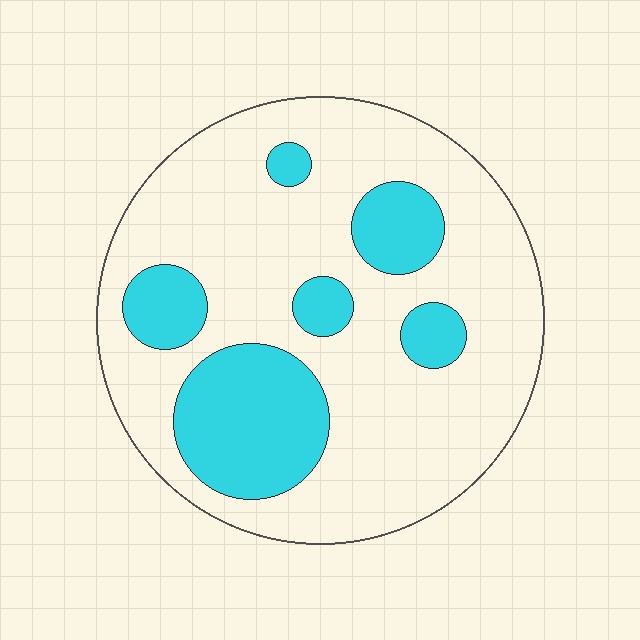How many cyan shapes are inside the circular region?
6.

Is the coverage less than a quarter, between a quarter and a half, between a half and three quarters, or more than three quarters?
Between a quarter and a half.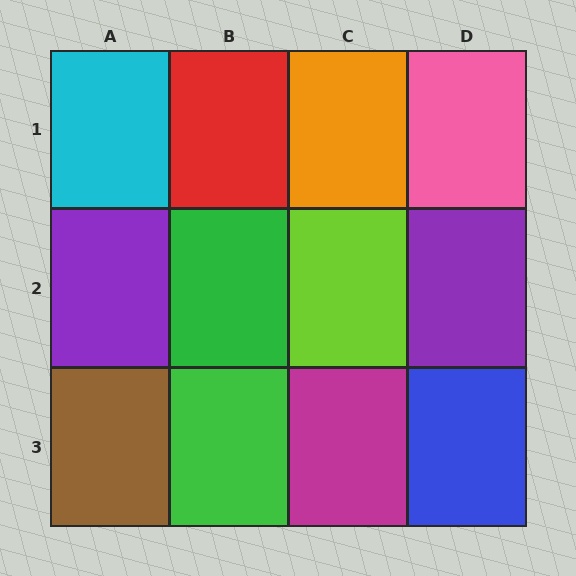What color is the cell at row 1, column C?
Orange.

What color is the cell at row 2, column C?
Lime.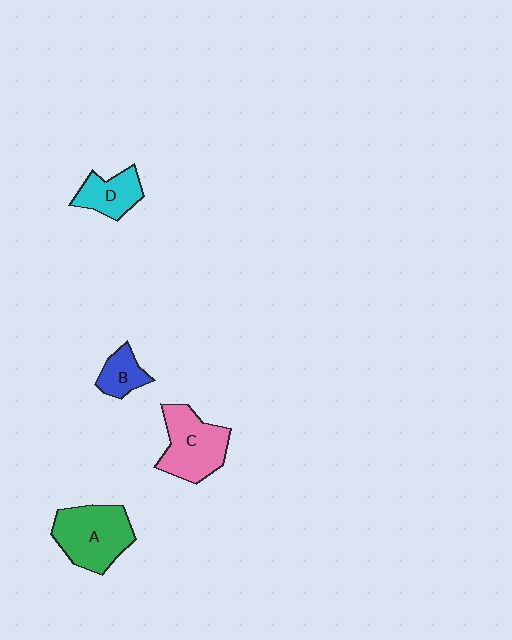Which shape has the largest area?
Shape A (green).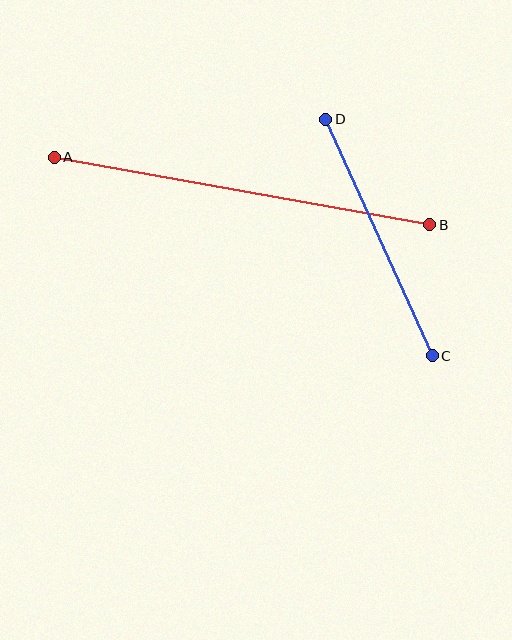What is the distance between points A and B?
The distance is approximately 381 pixels.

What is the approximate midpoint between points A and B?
The midpoint is at approximately (242, 191) pixels.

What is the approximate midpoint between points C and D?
The midpoint is at approximately (379, 237) pixels.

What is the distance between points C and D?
The distance is approximately 260 pixels.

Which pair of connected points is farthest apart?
Points A and B are farthest apart.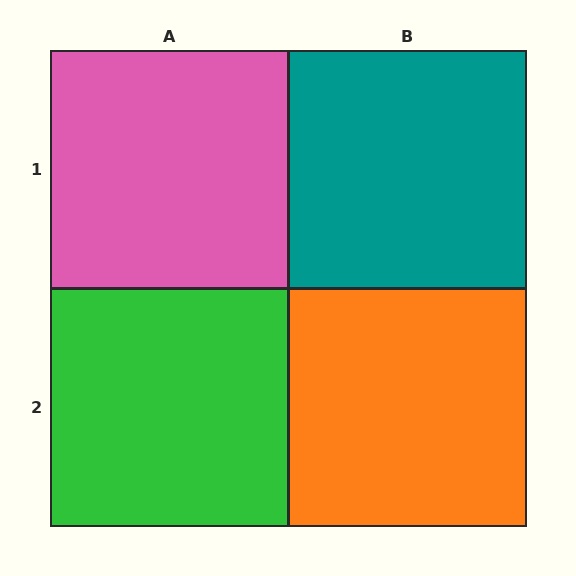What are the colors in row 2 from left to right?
Green, orange.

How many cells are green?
1 cell is green.